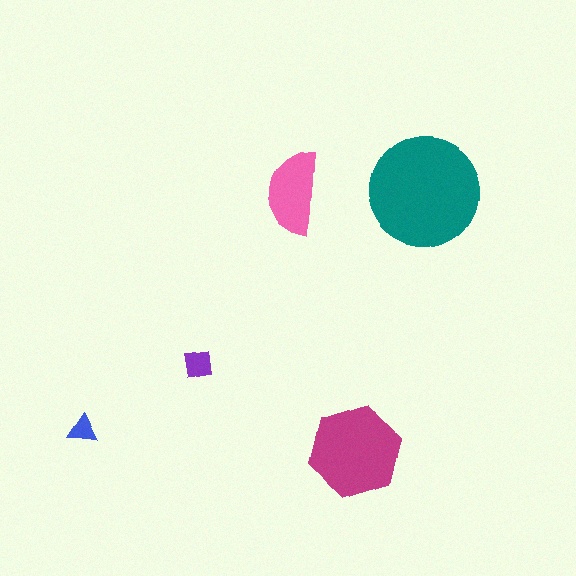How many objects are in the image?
There are 5 objects in the image.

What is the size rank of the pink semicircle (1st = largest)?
3rd.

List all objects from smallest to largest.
The blue triangle, the purple square, the pink semicircle, the magenta hexagon, the teal circle.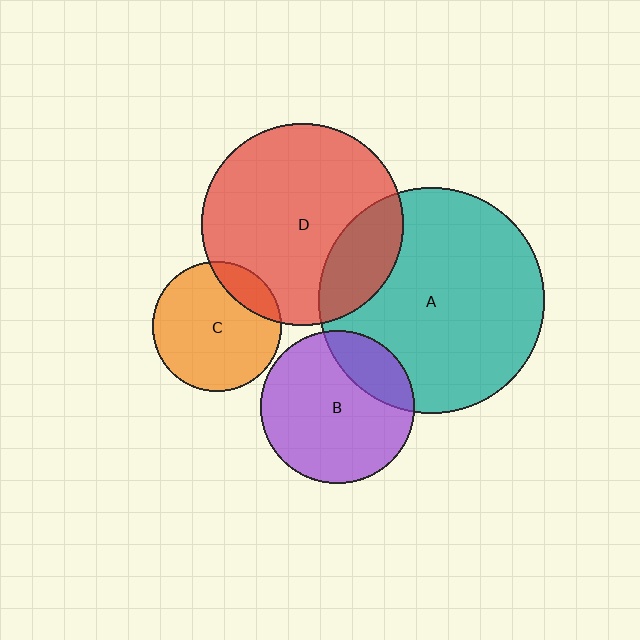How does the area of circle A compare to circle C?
Approximately 3.1 times.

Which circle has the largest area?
Circle A (teal).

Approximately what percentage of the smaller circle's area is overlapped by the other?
Approximately 15%.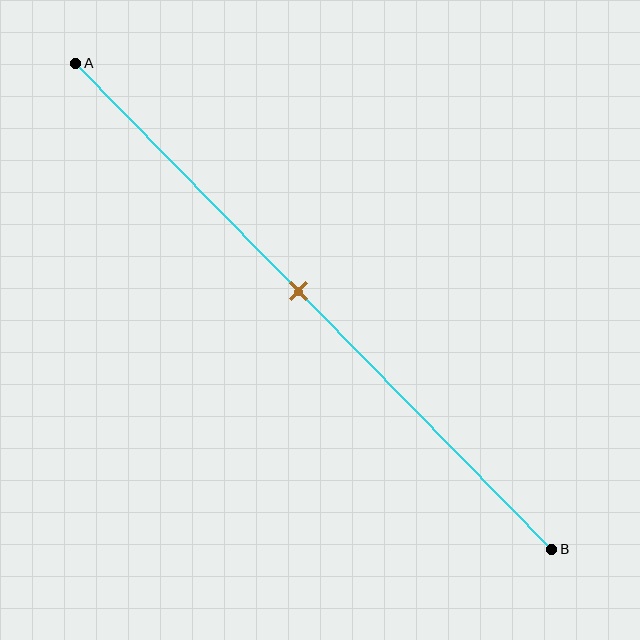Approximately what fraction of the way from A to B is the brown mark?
The brown mark is approximately 45% of the way from A to B.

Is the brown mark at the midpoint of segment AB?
No, the mark is at about 45% from A, not at the 50% midpoint.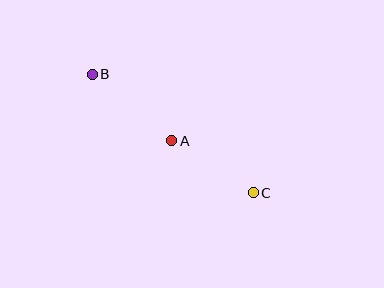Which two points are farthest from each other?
Points B and C are farthest from each other.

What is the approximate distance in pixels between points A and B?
The distance between A and B is approximately 104 pixels.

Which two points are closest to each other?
Points A and C are closest to each other.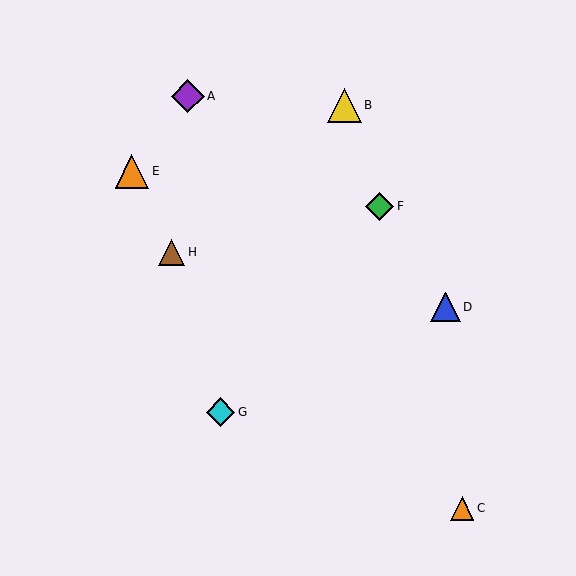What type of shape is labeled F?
Shape F is a green diamond.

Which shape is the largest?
The orange triangle (labeled E) is the largest.